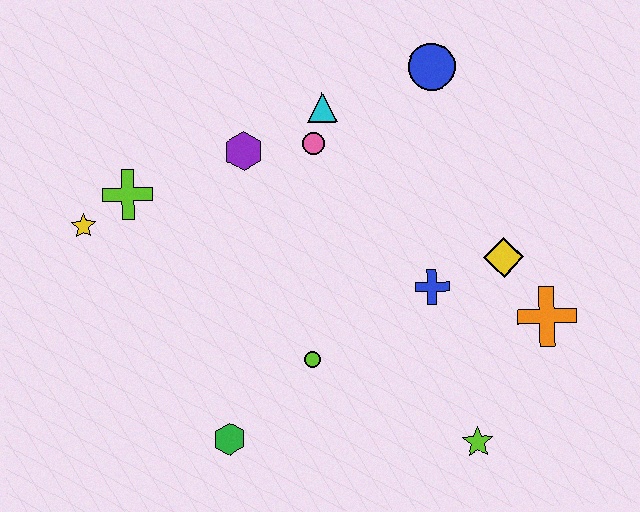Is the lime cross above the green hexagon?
Yes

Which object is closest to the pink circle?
The cyan triangle is closest to the pink circle.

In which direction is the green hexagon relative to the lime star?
The green hexagon is to the left of the lime star.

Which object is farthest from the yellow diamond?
The yellow star is farthest from the yellow diamond.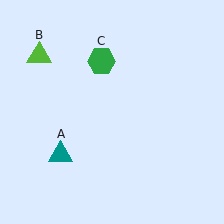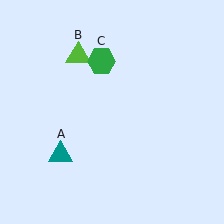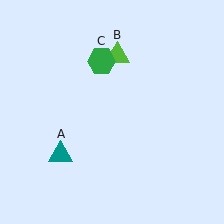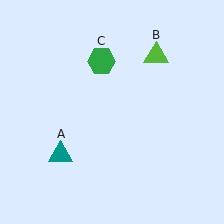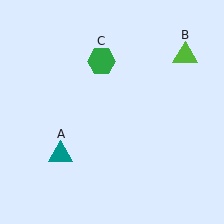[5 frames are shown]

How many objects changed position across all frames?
1 object changed position: lime triangle (object B).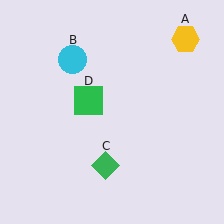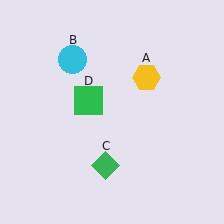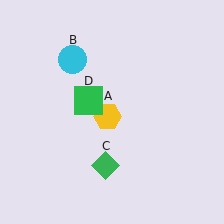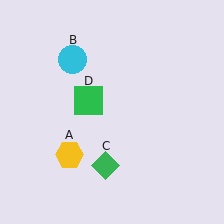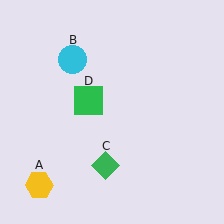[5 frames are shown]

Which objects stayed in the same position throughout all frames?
Cyan circle (object B) and green diamond (object C) and green square (object D) remained stationary.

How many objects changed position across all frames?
1 object changed position: yellow hexagon (object A).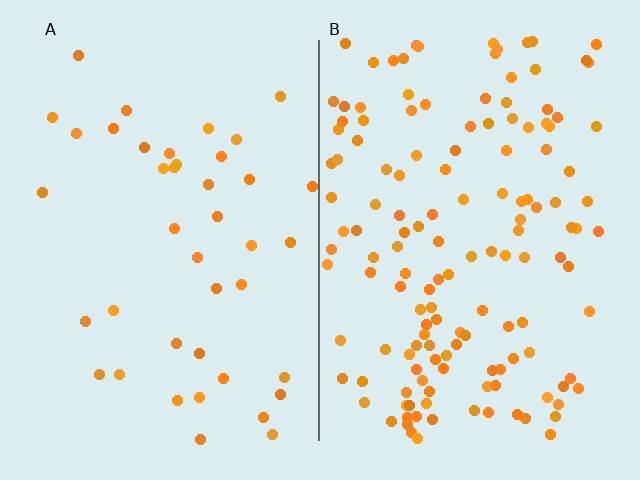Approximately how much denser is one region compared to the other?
Approximately 3.5× — region B over region A.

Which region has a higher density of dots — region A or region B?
B (the right).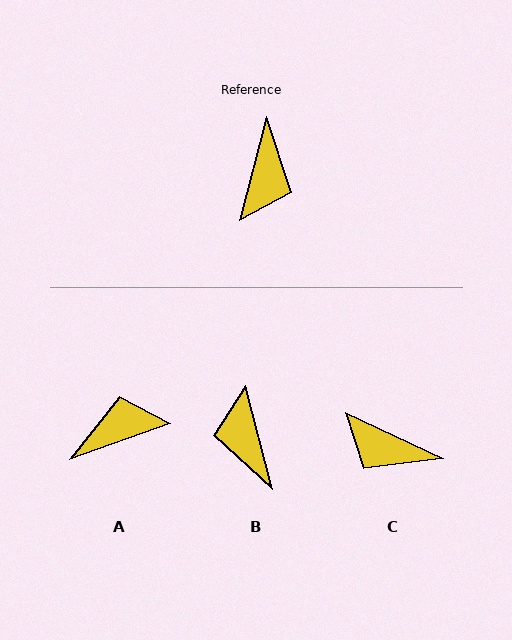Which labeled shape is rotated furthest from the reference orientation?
B, about 151 degrees away.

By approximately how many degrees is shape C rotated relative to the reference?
Approximately 101 degrees clockwise.